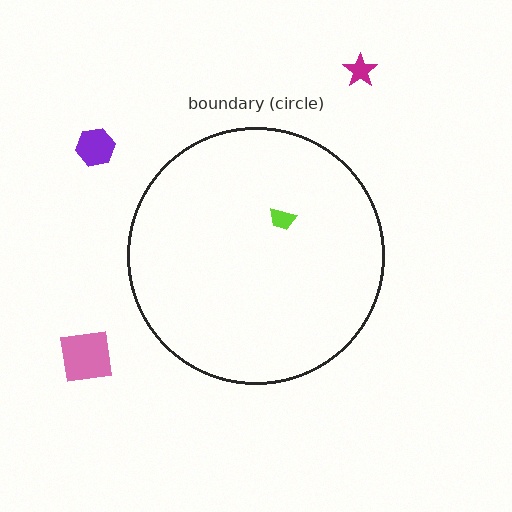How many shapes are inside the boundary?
1 inside, 3 outside.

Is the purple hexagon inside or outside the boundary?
Outside.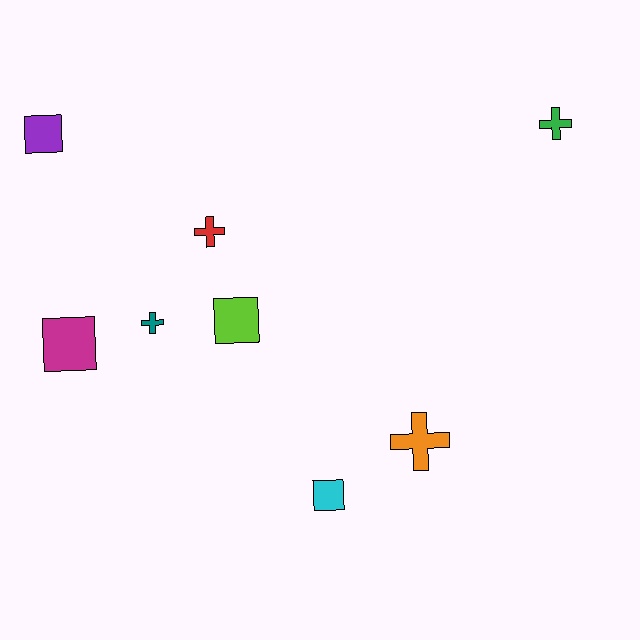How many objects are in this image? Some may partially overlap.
There are 8 objects.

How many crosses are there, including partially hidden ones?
There are 4 crosses.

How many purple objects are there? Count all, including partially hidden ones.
There is 1 purple object.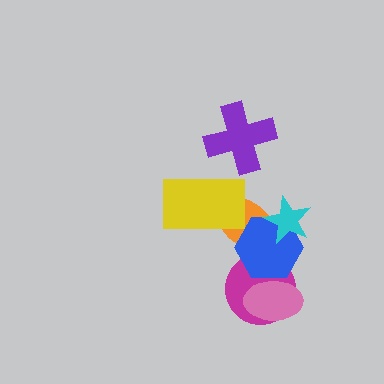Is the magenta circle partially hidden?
Yes, it is partially covered by another shape.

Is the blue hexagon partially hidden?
Yes, it is partially covered by another shape.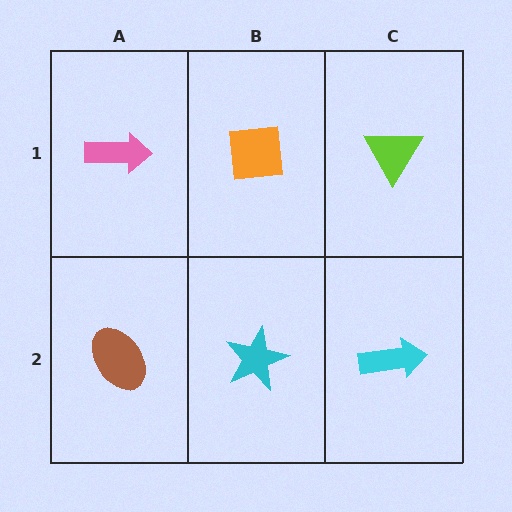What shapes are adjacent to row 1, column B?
A cyan star (row 2, column B), a pink arrow (row 1, column A), a lime triangle (row 1, column C).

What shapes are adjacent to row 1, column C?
A cyan arrow (row 2, column C), an orange square (row 1, column B).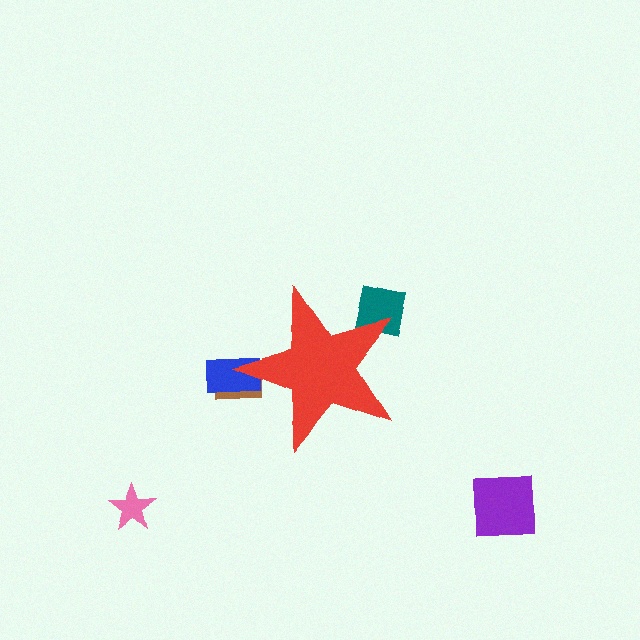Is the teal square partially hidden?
Yes, the teal square is partially hidden behind the red star.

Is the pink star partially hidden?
No, the pink star is fully visible.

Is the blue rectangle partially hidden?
Yes, the blue rectangle is partially hidden behind the red star.